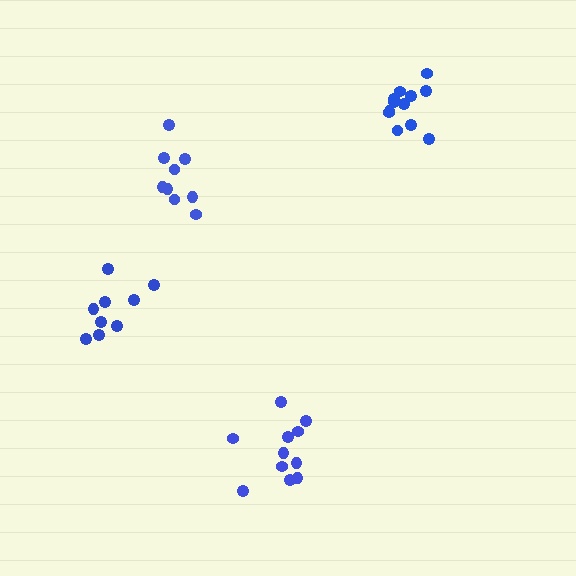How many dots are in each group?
Group 1: 9 dots, Group 2: 12 dots, Group 3: 11 dots, Group 4: 9 dots (41 total).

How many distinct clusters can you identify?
There are 4 distinct clusters.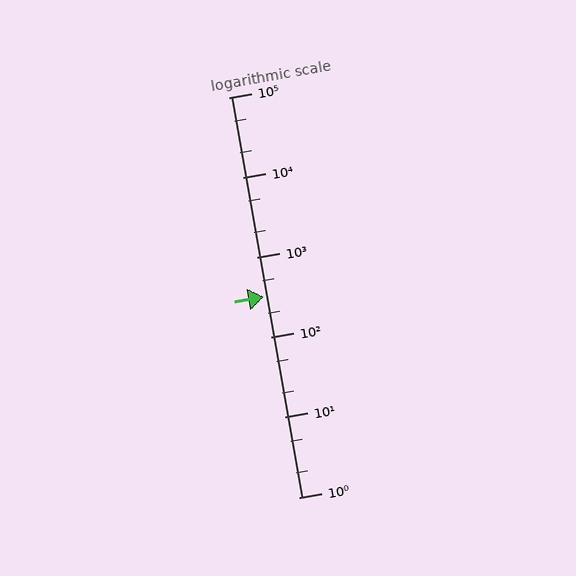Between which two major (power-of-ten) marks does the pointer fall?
The pointer is between 100 and 1000.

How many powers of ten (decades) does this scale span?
The scale spans 5 decades, from 1 to 100000.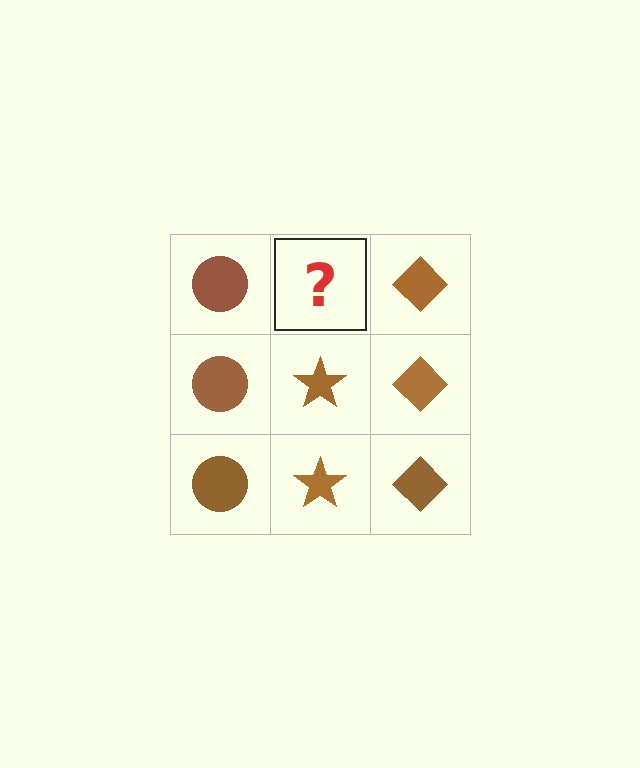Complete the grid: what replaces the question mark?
The question mark should be replaced with a brown star.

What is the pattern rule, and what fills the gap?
The rule is that each column has a consistent shape. The gap should be filled with a brown star.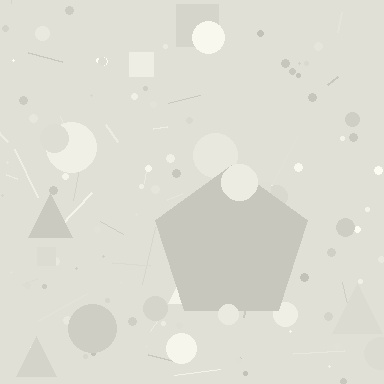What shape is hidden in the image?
A pentagon is hidden in the image.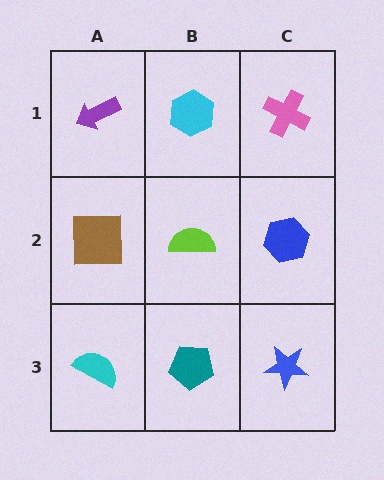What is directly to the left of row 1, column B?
A purple arrow.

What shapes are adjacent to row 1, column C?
A blue hexagon (row 2, column C), a cyan hexagon (row 1, column B).